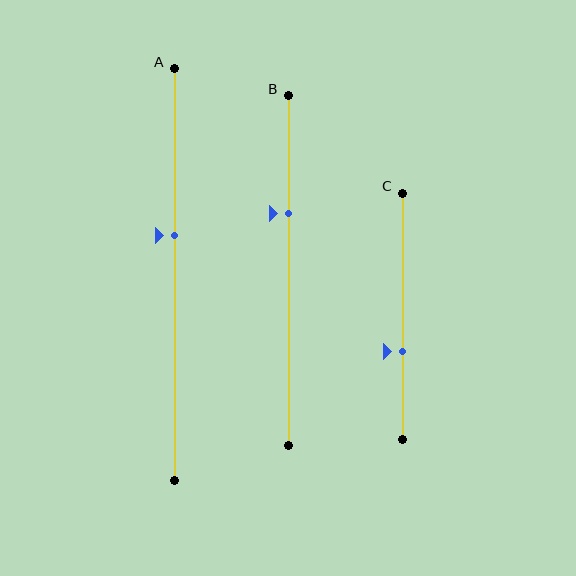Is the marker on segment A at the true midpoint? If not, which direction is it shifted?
No, the marker on segment A is shifted upward by about 10% of the segment length.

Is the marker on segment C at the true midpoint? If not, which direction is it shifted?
No, the marker on segment C is shifted downward by about 14% of the segment length.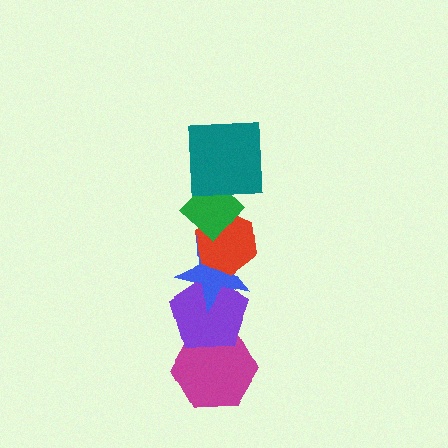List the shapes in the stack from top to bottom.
From top to bottom: the teal square, the green diamond, the red hexagon, the blue star, the purple pentagon, the magenta hexagon.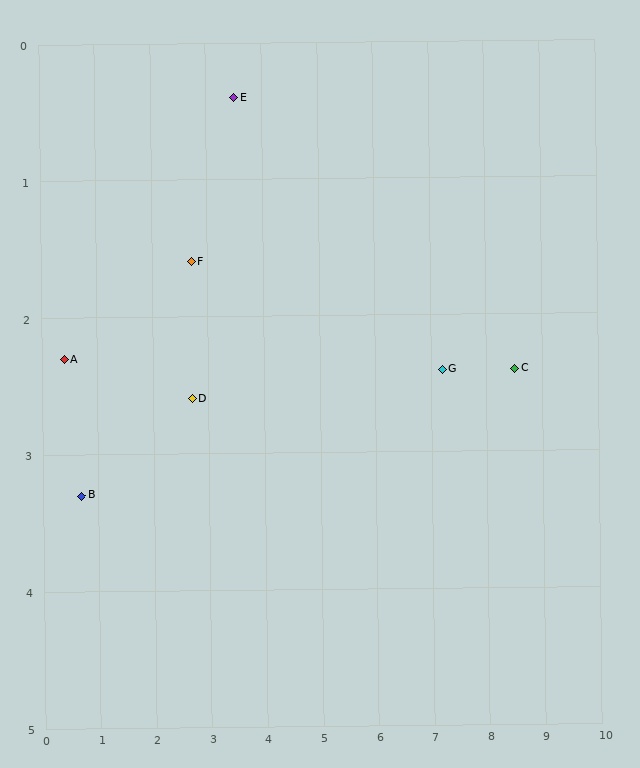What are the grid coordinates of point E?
Point E is at approximately (3.5, 0.4).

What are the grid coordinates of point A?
Point A is at approximately (0.4, 2.3).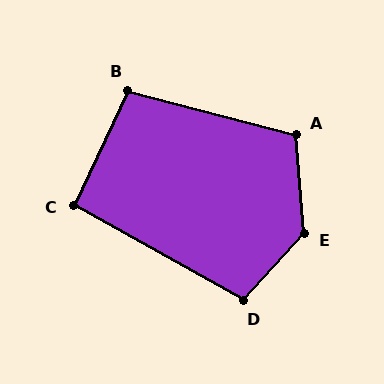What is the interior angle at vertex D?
Approximately 103 degrees (obtuse).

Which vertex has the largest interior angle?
E, at approximately 133 degrees.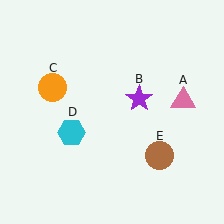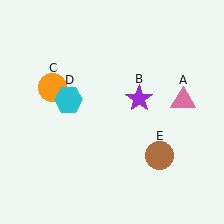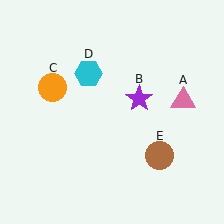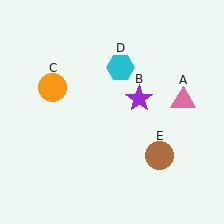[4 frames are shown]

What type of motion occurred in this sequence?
The cyan hexagon (object D) rotated clockwise around the center of the scene.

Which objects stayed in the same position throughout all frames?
Pink triangle (object A) and purple star (object B) and orange circle (object C) and brown circle (object E) remained stationary.